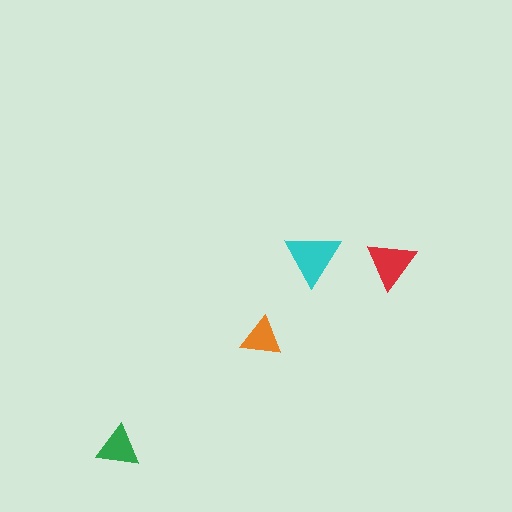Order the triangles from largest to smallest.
the cyan one, the red one, the green one, the orange one.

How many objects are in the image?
There are 4 objects in the image.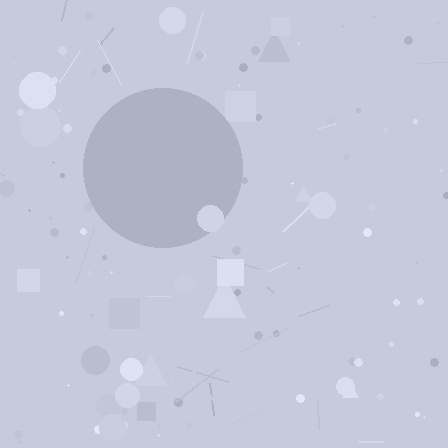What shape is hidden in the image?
A circle is hidden in the image.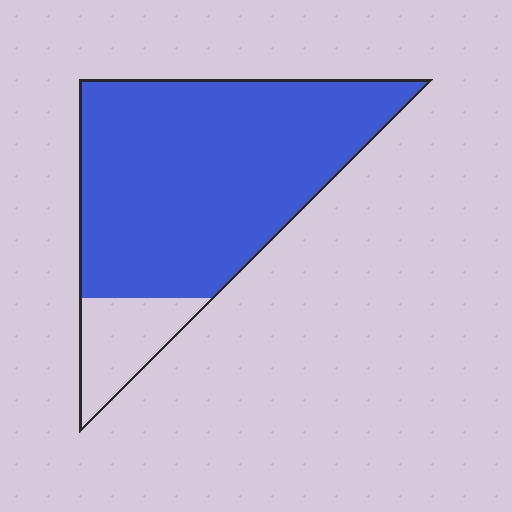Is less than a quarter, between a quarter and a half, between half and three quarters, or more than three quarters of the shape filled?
More than three quarters.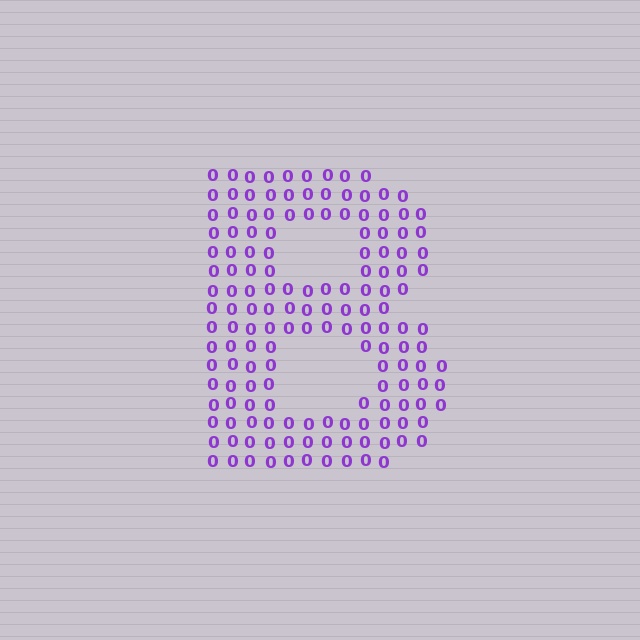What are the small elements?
The small elements are digit 0's.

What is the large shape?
The large shape is the letter B.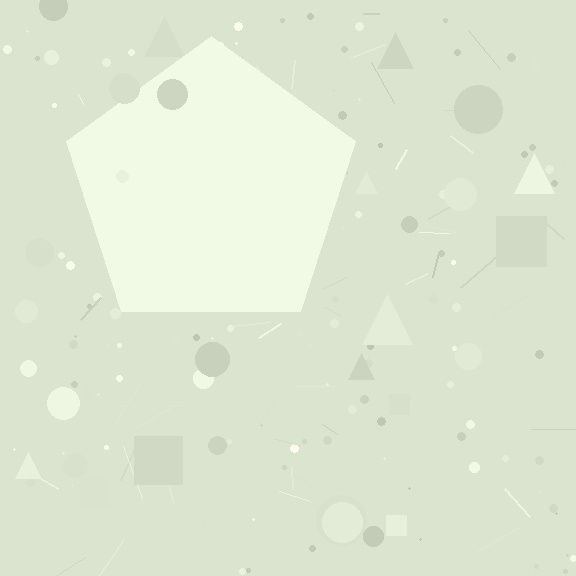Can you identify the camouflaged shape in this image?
The camouflaged shape is a pentagon.